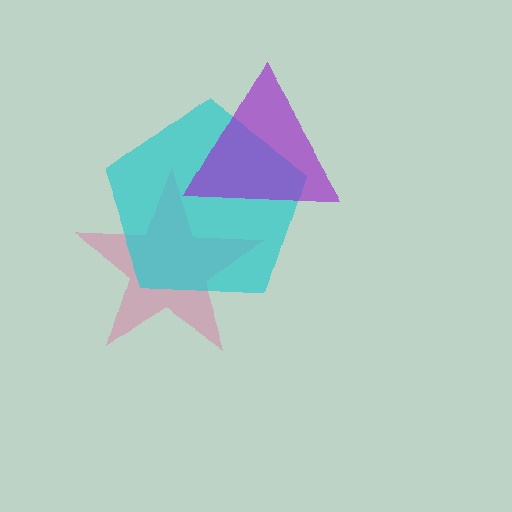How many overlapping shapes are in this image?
There are 3 overlapping shapes in the image.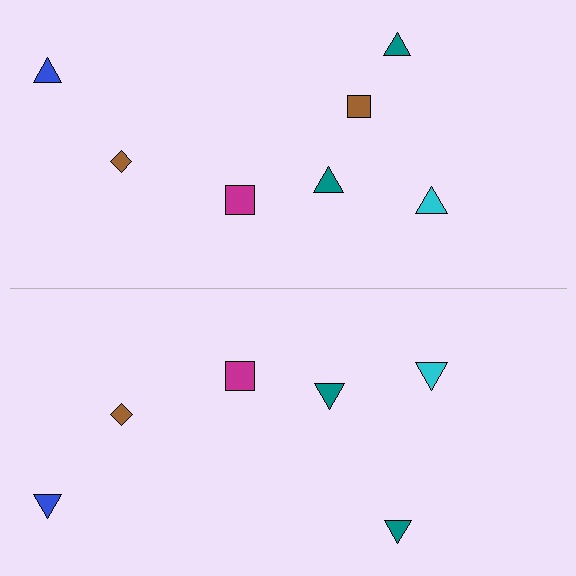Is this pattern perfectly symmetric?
No, the pattern is not perfectly symmetric. A brown square is missing from the bottom side.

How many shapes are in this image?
There are 13 shapes in this image.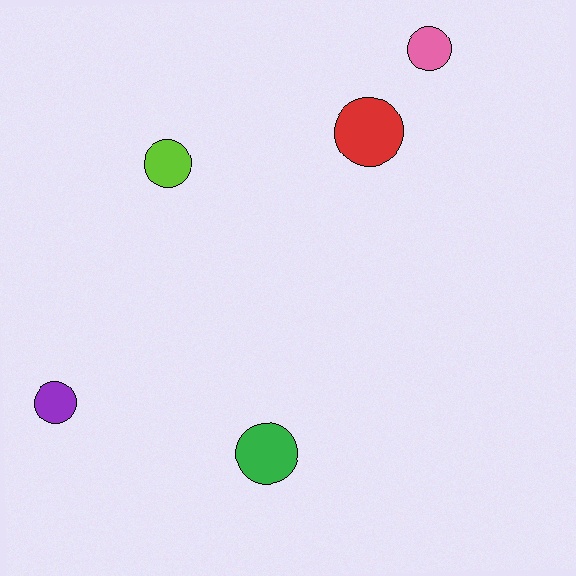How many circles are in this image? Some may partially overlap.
There are 5 circles.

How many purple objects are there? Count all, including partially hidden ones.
There is 1 purple object.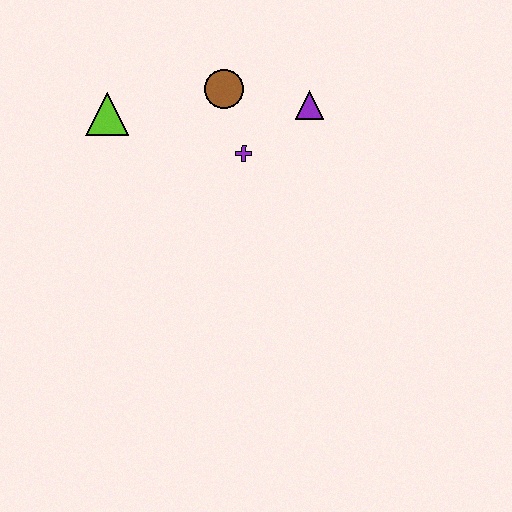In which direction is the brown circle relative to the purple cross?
The brown circle is above the purple cross.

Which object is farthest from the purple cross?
The lime triangle is farthest from the purple cross.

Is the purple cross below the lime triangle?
Yes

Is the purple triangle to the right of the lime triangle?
Yes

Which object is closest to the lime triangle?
The brown circle is closest to the lime triangle.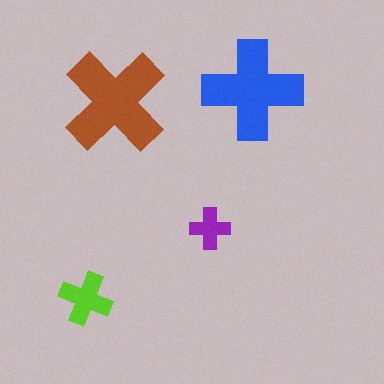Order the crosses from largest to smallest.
the brown one, the blue one, the lime one, the purple one.